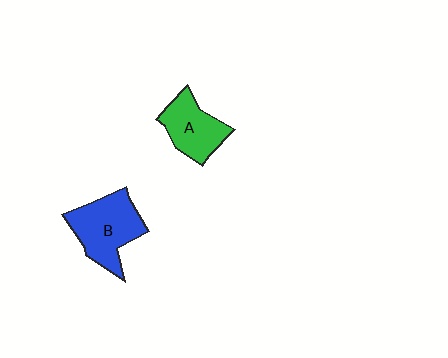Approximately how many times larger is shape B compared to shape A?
Approximately 1.3 times.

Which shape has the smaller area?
Shape A (green).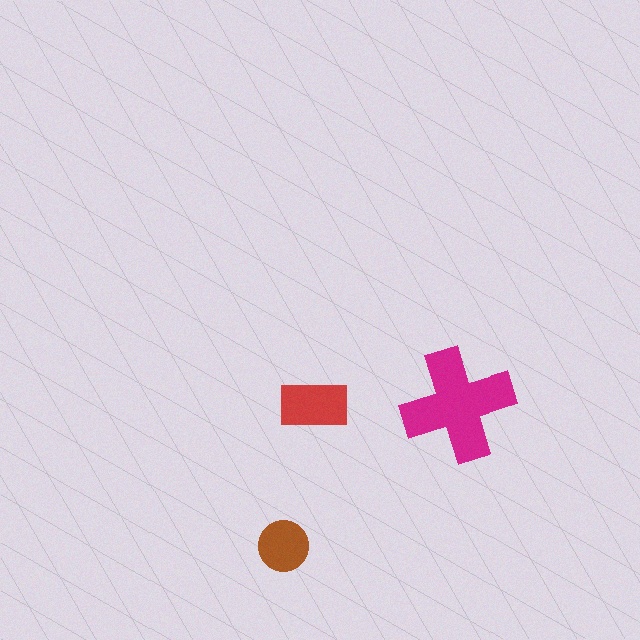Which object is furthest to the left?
The brown circle is leftmost.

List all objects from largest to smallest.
The magenta cross, the red rectangle, the brown circle.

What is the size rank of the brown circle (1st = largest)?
3rd.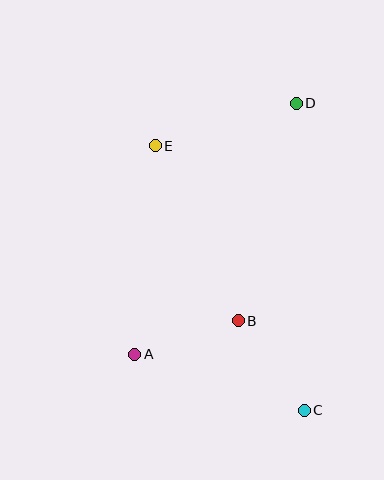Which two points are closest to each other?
Points A and B are closest to each other.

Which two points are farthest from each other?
Points C and D are farthest from each other.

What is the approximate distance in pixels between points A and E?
The distance between A and E is approximately 210 pixels.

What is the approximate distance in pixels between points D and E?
The distance between D and E is approximately 147 pixels.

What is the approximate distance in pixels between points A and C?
The distance between A and C is approximately 178 pixels.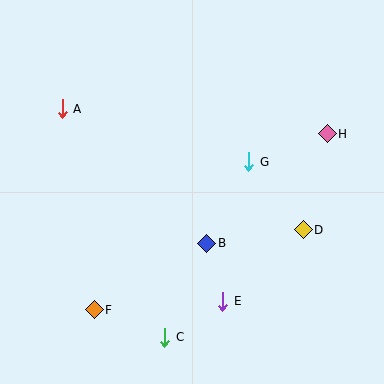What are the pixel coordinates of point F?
Point F is at (94, 310).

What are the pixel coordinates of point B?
Point B is at (207, 243).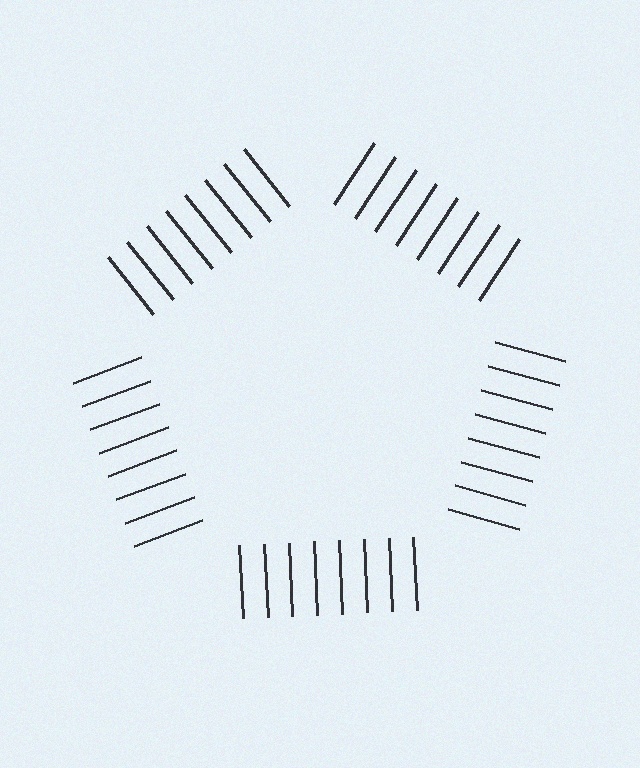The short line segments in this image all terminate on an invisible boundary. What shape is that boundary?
An illusory pentagon — the line segments terminate on its edges but no continuous stroke is drawn.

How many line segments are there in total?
40 — 8 along each of the 5 edges.